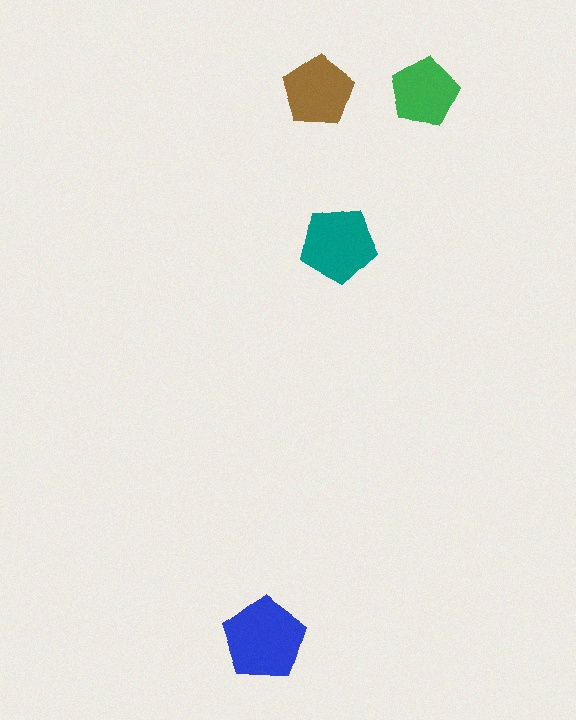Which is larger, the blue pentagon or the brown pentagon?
The blue one.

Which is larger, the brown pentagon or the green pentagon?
The brown one.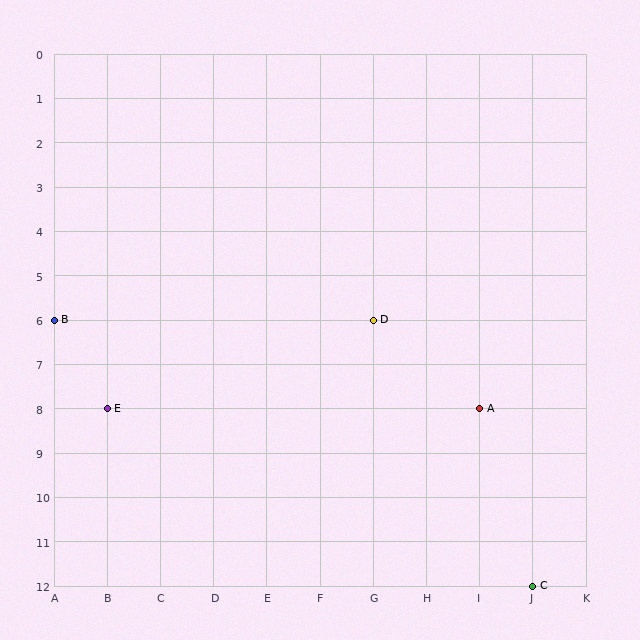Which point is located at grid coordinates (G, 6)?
Point D is at (G, 6).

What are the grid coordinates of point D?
Point D is at grid coordinates (G, 6).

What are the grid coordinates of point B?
Point B is at grid coordinates (A, 6).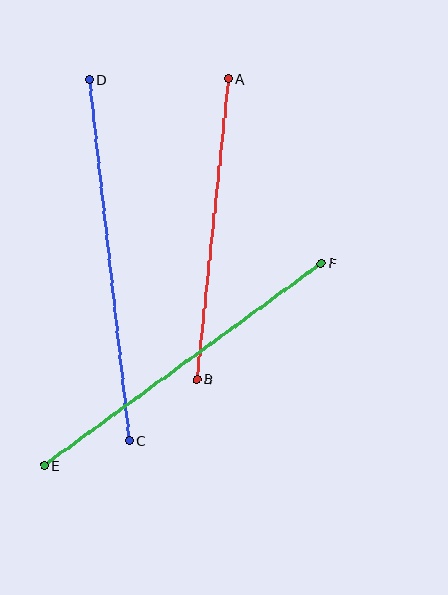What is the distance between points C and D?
The distance is approximately 363 pixels.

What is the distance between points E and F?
The distance is approximately 343 pixels.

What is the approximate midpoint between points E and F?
The midpoint is at approximately (183, 364) pixels.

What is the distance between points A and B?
The distance is approximately 302 pixels.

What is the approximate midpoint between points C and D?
The midpoint is at approximately (109, 260) pixels.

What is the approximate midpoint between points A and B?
The midpoint is at approximately (213, 229) pixels.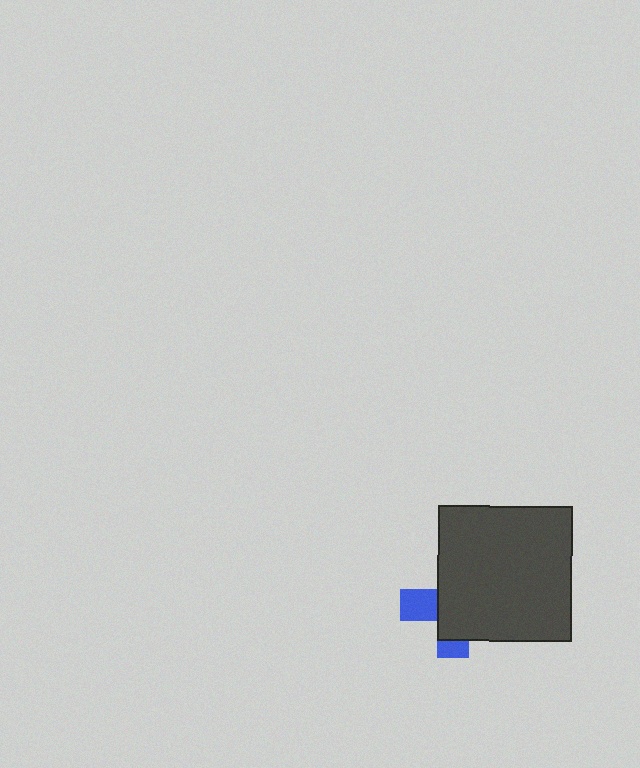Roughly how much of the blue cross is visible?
A small part of it is visible (roughly 31%).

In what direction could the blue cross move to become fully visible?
The blue cross could move left. That would shift it out from behind the dark gray square entirely.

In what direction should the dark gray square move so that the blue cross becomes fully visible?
The dark gray square should move right. That is the shortest direction to clear the overlap and leave the blue cross fully visible.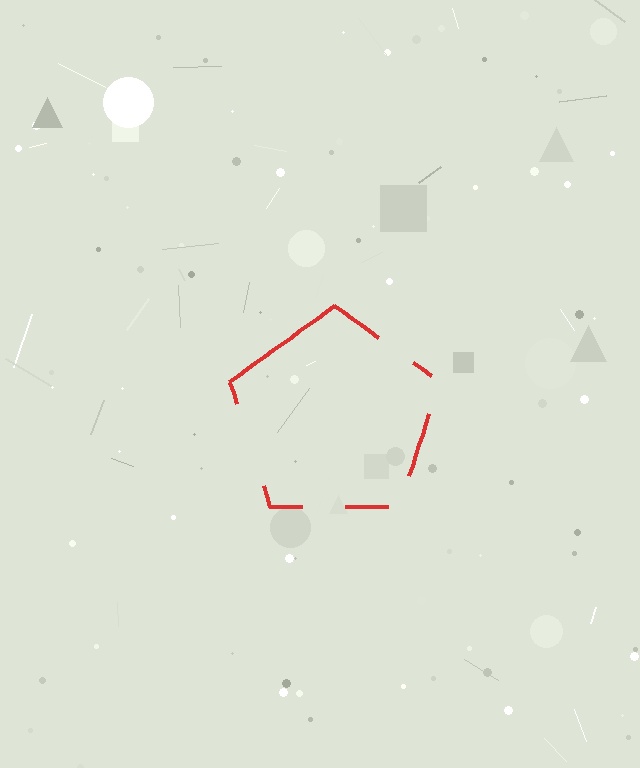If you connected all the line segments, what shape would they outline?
They would outline a pentagon.